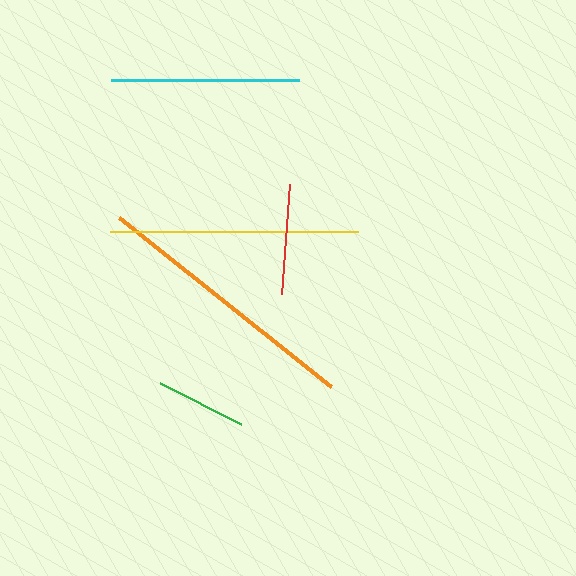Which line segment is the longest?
The orange line is the longest at approximately 271 pixels.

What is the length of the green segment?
The green segment is approximately 92 pixels long.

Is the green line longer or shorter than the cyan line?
The cyan line is longer than the green line.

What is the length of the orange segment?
The orange segment is approximately 271 pixels long.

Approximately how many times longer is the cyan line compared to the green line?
The cyan line is approximately 2.1 times the length of the green line.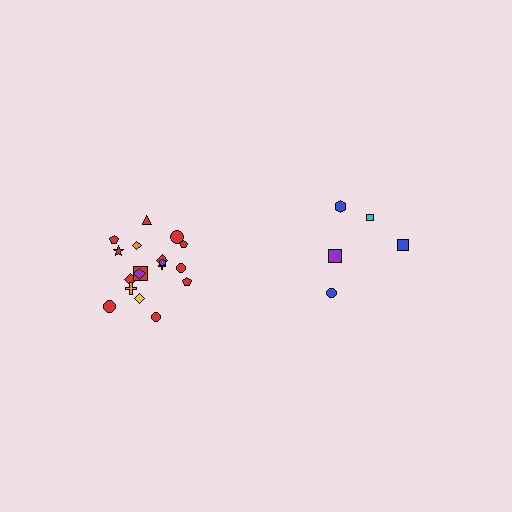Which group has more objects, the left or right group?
The left group.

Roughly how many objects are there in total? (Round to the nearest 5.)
Roughly 25 objects in total.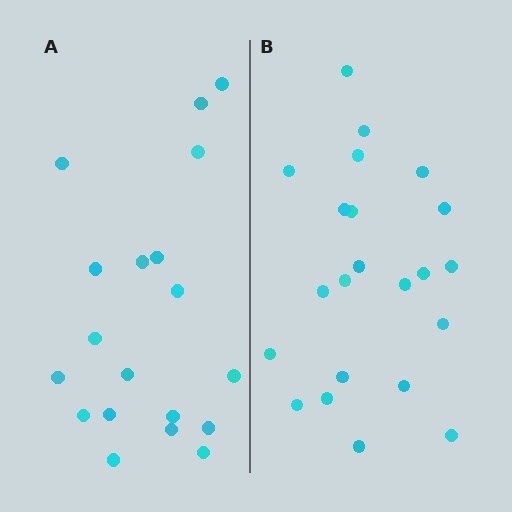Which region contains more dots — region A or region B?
Region B (the right region) has more dots.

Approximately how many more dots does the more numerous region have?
Region B has just a few more — roughly 2 or 3 more dots than region A.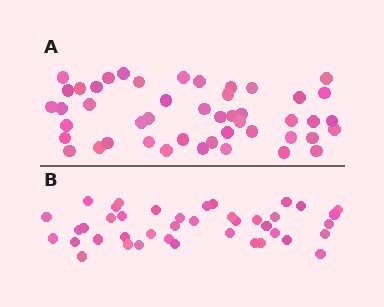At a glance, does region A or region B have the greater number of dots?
Region A (the top region) has more dots.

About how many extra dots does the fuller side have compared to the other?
Region A has about 6 more dots than region B.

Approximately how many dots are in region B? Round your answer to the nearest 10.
About 40 dots. (The exact count is 41, which rounds to 40.)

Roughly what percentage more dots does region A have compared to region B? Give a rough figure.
About 15% more.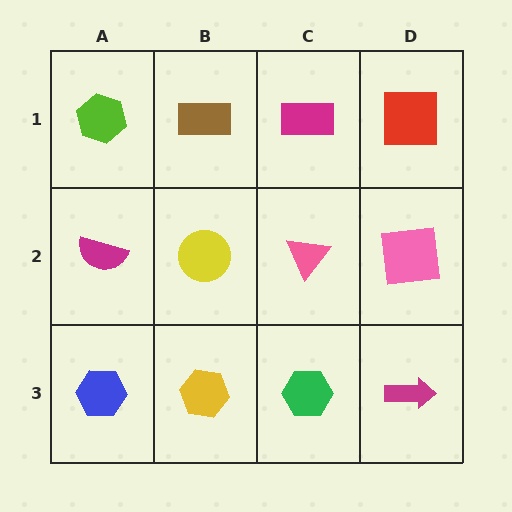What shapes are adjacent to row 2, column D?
A red square (row 1, column D), a magenta arrow (row 3, column D), a pink triangle (row 2, column C).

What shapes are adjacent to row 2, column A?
A lime hexagon (row 1, column A), a blue hexagon (row 3, column A), a yellow circle (row 2, column B).